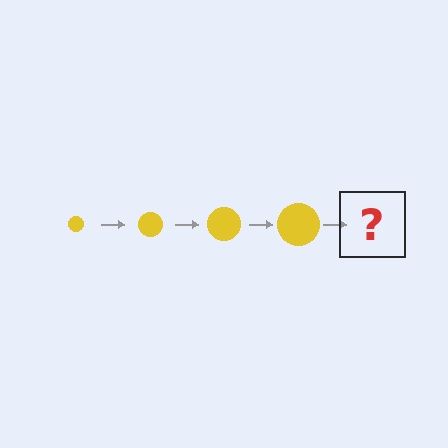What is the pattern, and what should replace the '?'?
The pattern is that the circle gets progressively larger each step. The '?' should be a yellow circle, larger than the previous one.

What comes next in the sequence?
The next element should be a yellow circle, larger than the previous one.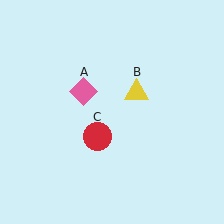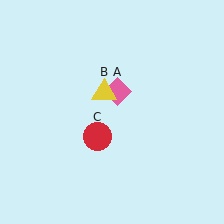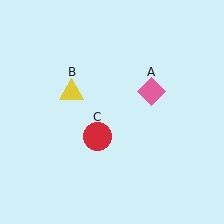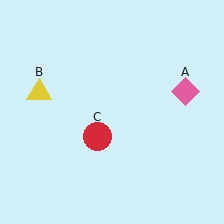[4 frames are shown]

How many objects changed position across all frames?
2 objects changed position: pink diamond (object A), yellow triangle (object B).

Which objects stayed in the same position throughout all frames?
Red circle (object C) remained stationary.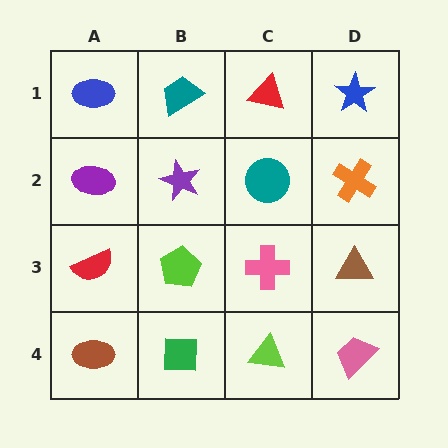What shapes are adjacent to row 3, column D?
An orange cross (row 2, column D), a pink trapezoid (row 4, column D), a pink cross (row 3, column C).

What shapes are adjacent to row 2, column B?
A teal trapezoid (row 1, column B), a lime pentagon (row 3, column B), a purple ellipse (row 2, column A), a teal circle (row 2, column C).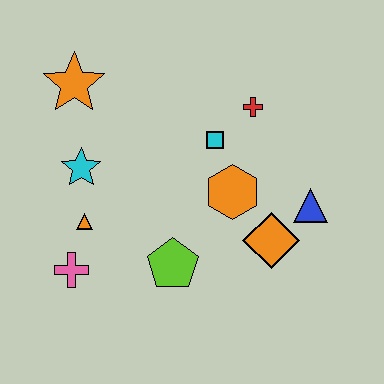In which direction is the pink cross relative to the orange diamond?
The pink cross is to the left of the orange diamond.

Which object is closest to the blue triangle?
The orange diamond is closest to the blue triangle.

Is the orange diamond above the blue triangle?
No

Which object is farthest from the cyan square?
The pink cross is farthest from the cyan square.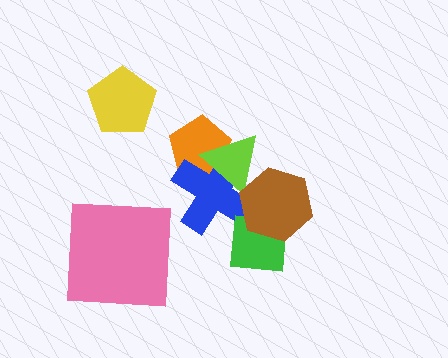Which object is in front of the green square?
The brown hexagon is in front of the green square.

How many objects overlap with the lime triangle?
3 objects overlap with the lime triangle.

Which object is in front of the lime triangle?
The brown hexagon is in front of the lime triangle.